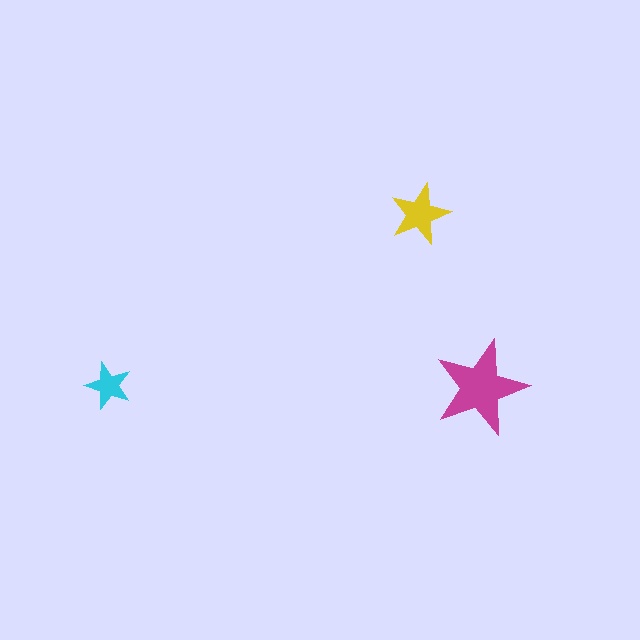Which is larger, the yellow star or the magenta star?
The magenta one.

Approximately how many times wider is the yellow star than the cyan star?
About 1.5 times wider.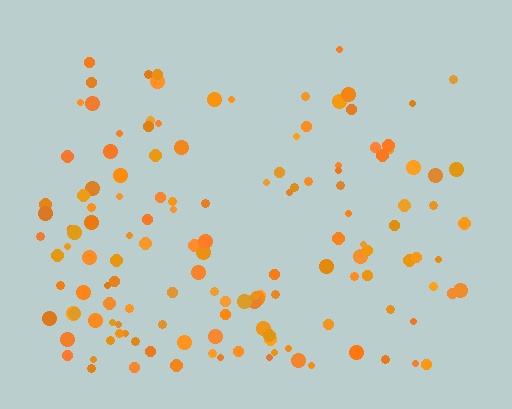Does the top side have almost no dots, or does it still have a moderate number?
Still a moderate number, just noticeably fewer than the bottom.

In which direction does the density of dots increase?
From top to bottom, with the bottom side densest.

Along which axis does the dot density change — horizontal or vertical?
Vertical.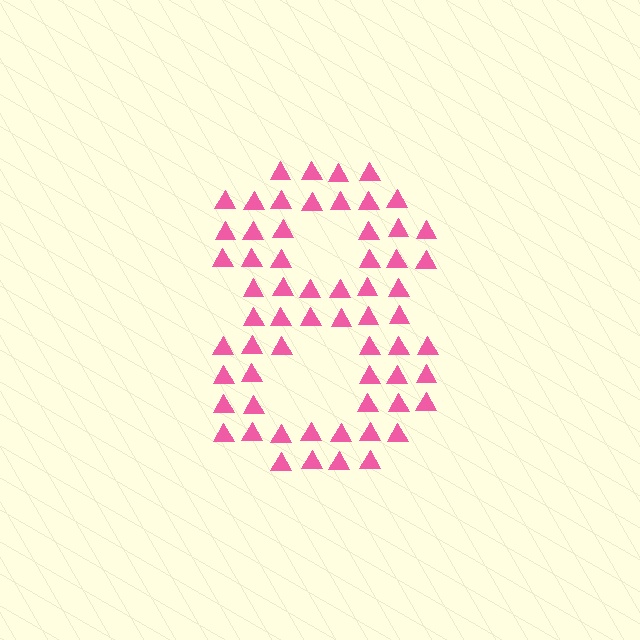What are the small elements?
The small elements are triangles.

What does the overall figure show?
The overall figure shows the digit 8.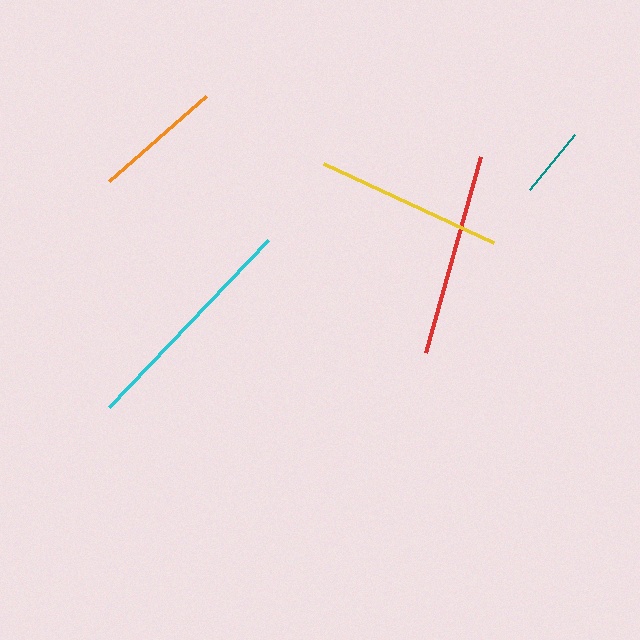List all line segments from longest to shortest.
From longest to shortest: cyan, red, yellow, orange, teal.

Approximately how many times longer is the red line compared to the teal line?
The red line is approximately 2.8 times the length of the teal line.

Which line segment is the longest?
The cyan line is the longest at approximately 230 pixels.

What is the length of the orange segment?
The orange segment is approximately 129 pixels long.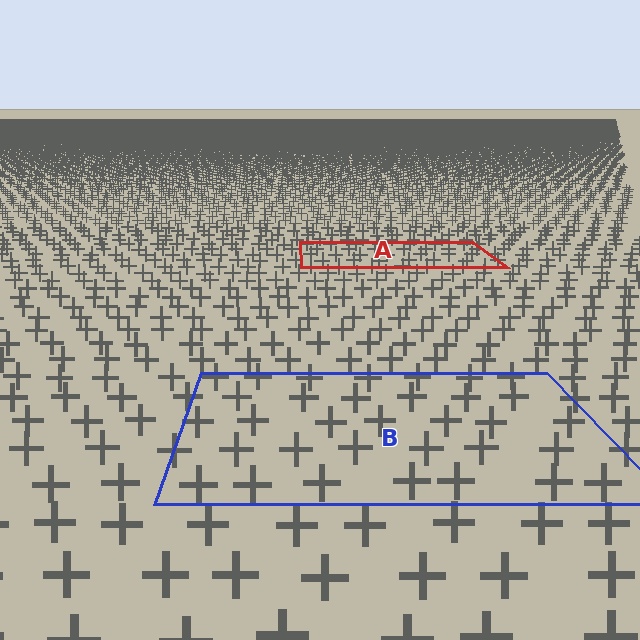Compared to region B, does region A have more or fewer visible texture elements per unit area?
Region A has more texture elements per unit area — they are packed more densely because it is farther away.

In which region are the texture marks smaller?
The texture marks are smaller in region A, because it is farther away.